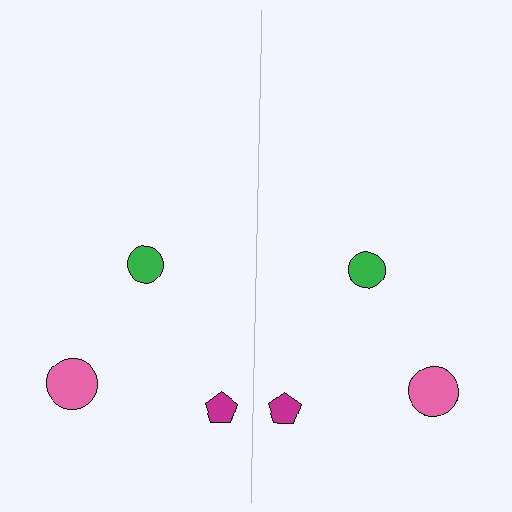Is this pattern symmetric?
Yes, this pattern has bilateral (reflection) symmetry.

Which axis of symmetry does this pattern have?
The pattern has a vertical axis of symmetry running through the center of the image.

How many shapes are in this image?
There are 6 shapes in this image.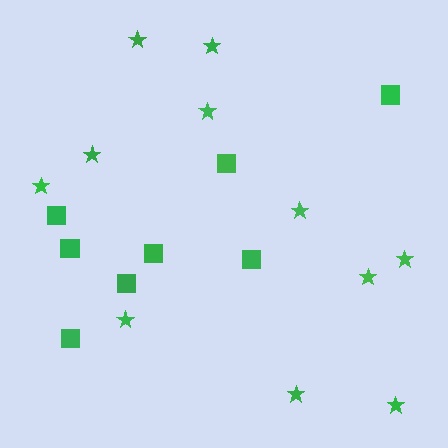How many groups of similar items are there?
There are 2 groups: one group of squares (8) and one group of stars (11).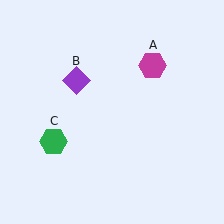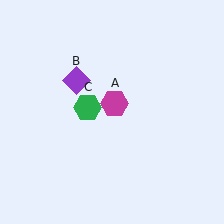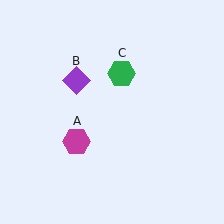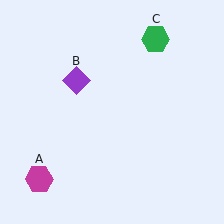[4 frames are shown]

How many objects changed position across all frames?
2 objects changed position: magenta hexagon (object A), green hexagon (object C).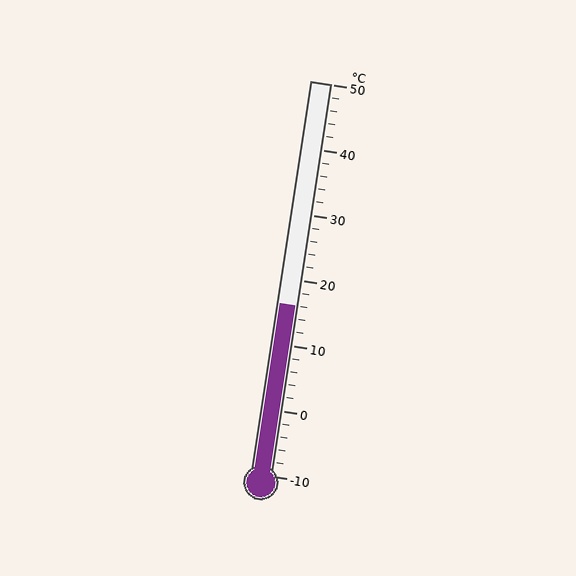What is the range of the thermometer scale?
The thermometer scale ranges from -10°C to 50°C.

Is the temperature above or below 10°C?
The temperature is above 10°C.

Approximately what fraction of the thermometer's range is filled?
The thermometer is filled to approximately 45% of its range.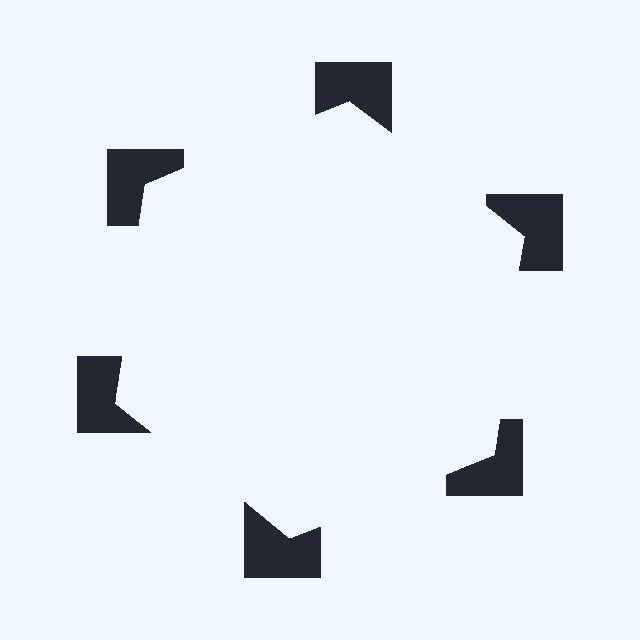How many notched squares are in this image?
There are 6 — one at each vertex of the illusory hexagon.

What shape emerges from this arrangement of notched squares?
An illusory hexagon — its edges are inferred from the aligned wedge cuts in the notched squares, not physically drawn.